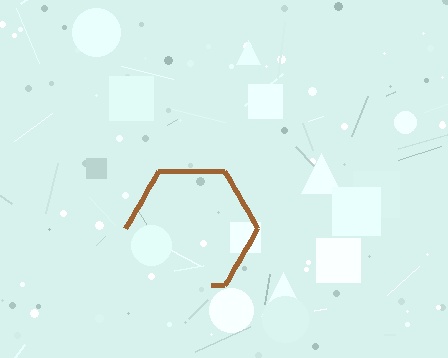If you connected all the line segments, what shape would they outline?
They would outline a hexagon.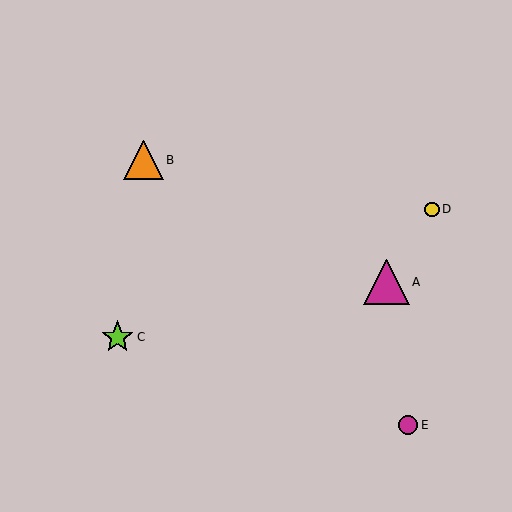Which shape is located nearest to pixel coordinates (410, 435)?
The magenta circle (labeled E) at (408, 425) is nearest to that location.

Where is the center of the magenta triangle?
The center of the magenta triangle is at (386, 282).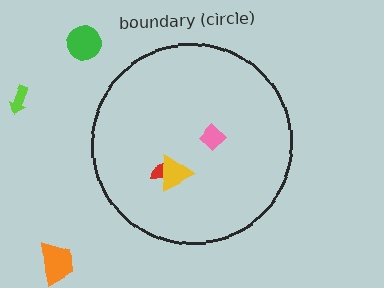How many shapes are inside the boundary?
3 inside, 3 outside.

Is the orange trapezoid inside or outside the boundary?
Outside.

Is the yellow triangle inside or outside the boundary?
Inside.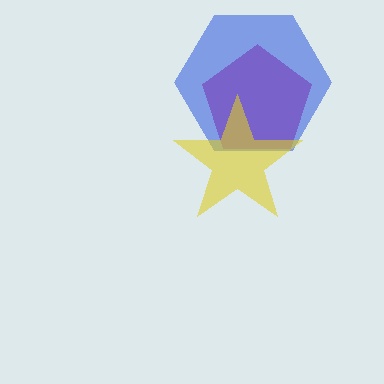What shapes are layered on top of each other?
The layered shapes are: a magenta pentagon, a blue hexagon, a yellow star.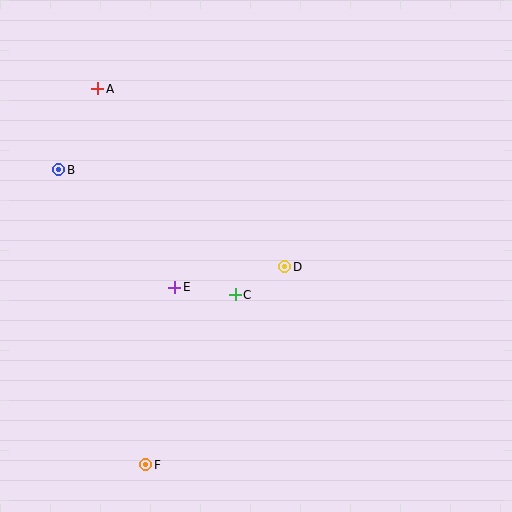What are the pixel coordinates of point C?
Point C is at (235, 295).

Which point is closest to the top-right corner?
Point D is closest to the top-right corner.